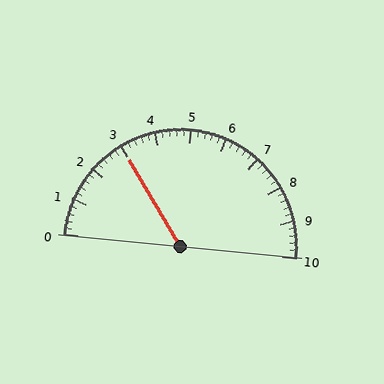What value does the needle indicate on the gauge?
The needle indicates approximately 3.0.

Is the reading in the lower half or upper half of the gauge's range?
The reading is in the lower half of the range (0 to 10).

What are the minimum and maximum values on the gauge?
The gauge ranges from 0 to 10.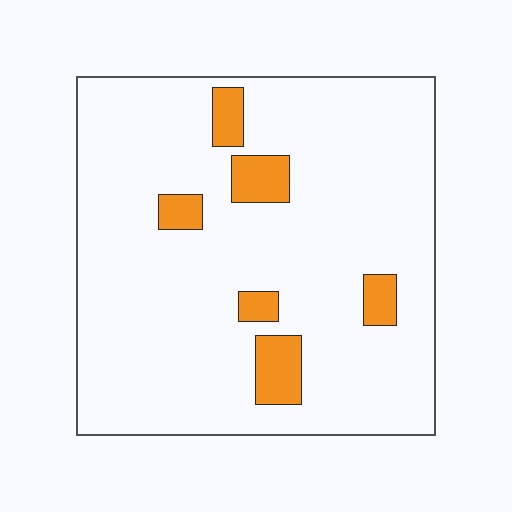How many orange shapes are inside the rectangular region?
6.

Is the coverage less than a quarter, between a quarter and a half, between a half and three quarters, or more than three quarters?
Less than a quarter.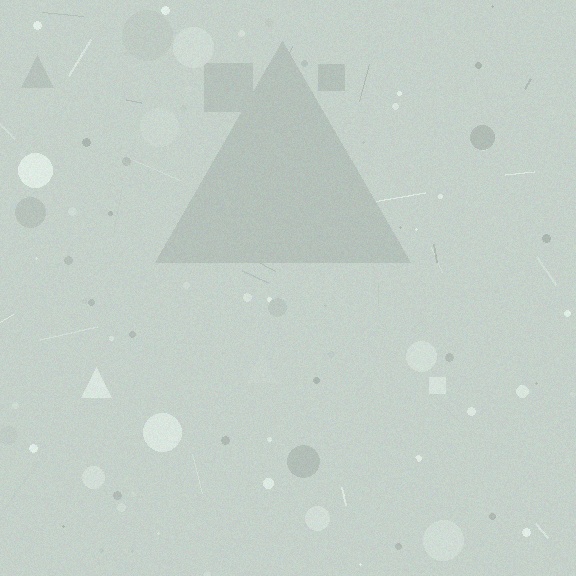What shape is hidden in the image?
A triangle is hidden in the image.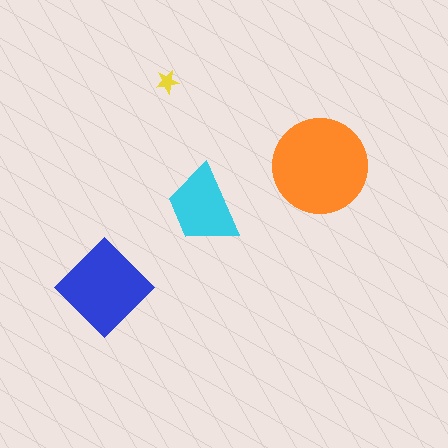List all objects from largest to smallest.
The orange circle, the blue diamond, the cyan trapezoid, the yellow star.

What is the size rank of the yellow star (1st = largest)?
4th.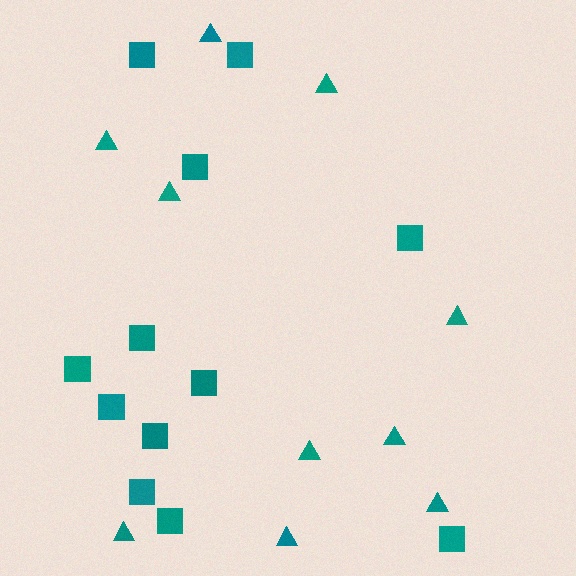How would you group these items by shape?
There are 2 groups: one group of squares (12) and one group of triangles (10).